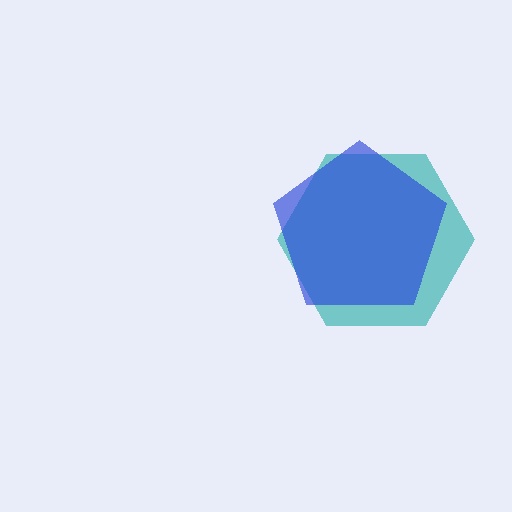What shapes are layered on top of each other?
The layered shapes are: a teal hexagon, a blue pentagon.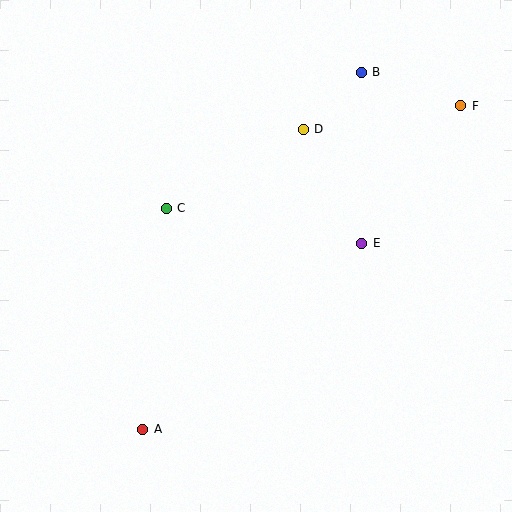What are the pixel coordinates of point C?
Point C is at (166, 208).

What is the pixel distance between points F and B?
The distance between F and B is 105 pixels.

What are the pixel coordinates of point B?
Point B is at (361, 72).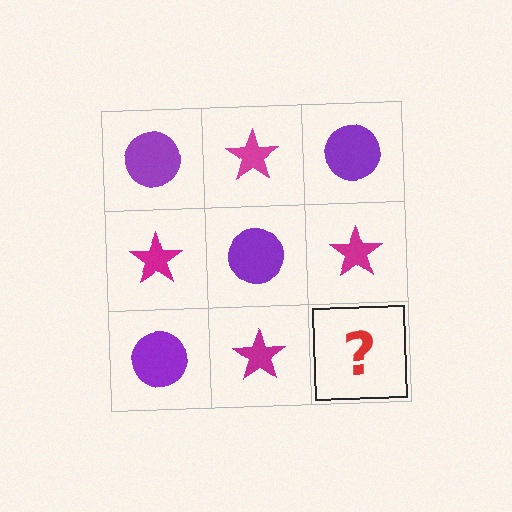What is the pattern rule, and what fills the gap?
The rule is that it alternates purple circle and magenta star in a checkerboard pattern. The gap should be filled with a purple circle.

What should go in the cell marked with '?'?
The missing cell should contain a purple circle.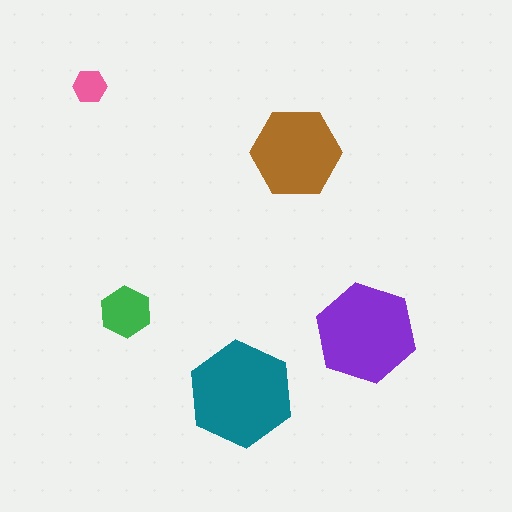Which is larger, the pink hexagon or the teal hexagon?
The teal one.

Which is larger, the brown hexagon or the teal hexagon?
The teal one.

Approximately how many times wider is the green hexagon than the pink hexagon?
About 1.5 times wider.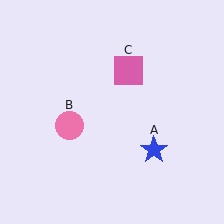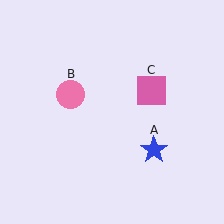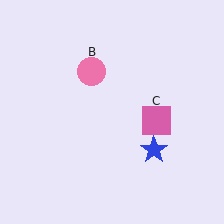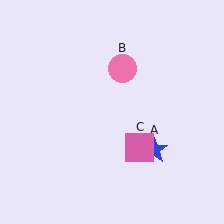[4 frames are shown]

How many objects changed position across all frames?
2 objects changed position: pink circle (object B), pink square (object C).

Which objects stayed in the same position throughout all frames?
Blue star (object A) remained stationary.